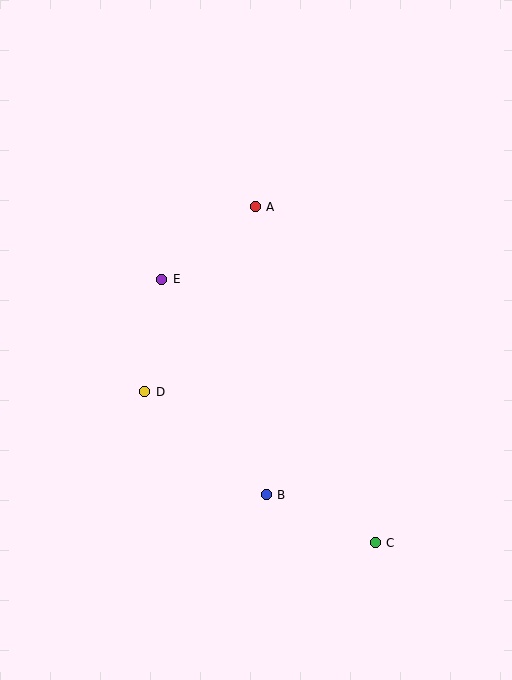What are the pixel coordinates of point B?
Point B is at (266, 495).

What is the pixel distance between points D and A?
The distance between D and A is 216 pixels.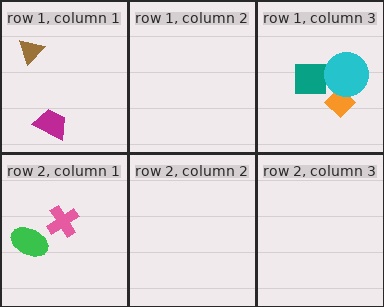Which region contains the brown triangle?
The row 1, column 1 region.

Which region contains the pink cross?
The row 2, column 1 region.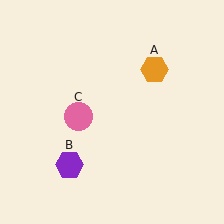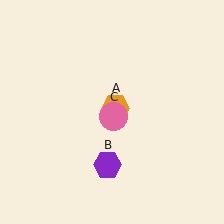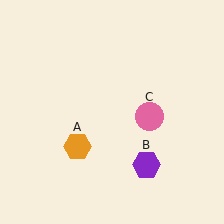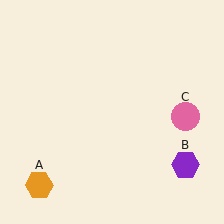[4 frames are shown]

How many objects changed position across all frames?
3 objects changed position: orange hexagon (object A), purple hexagon (object B), pink circle (object C).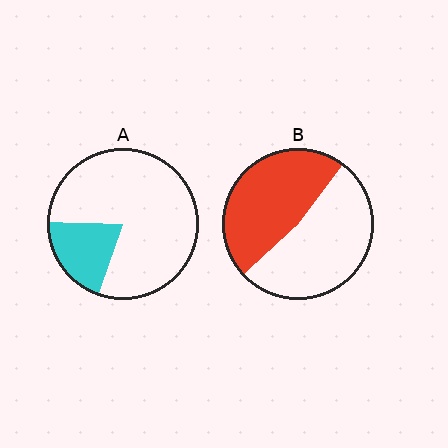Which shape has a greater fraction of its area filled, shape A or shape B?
Shape B.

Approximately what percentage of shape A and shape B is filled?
A is approximately 20% and B is approximately 45%.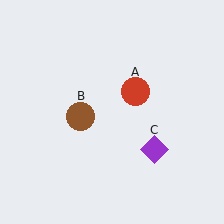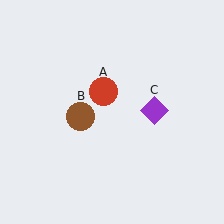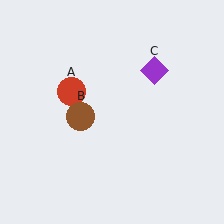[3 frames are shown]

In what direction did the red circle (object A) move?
The red circle (object A) moved left.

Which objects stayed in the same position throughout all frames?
Brown circle (object B) remained stationary.